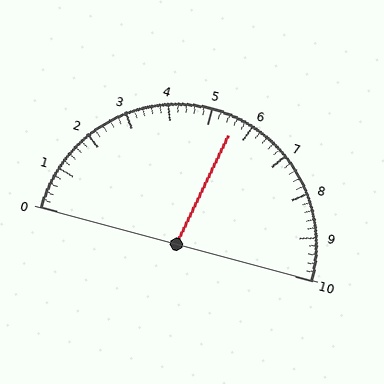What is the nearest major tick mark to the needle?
The nearest major tick mark is 6.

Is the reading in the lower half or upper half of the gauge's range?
The reading is in the upper half of the range (0 to 10).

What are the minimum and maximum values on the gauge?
The gauge ranges from 0 to 10.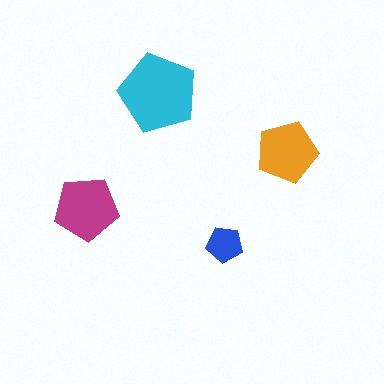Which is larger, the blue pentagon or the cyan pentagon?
The cyan one.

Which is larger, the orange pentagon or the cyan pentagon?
The cyan one.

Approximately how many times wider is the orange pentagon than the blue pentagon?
About 1.5 times wider.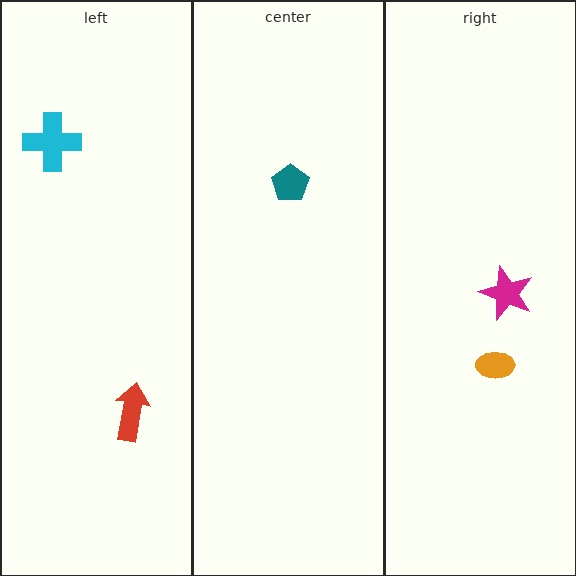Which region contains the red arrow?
The left region.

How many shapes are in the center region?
1.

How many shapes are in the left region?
2.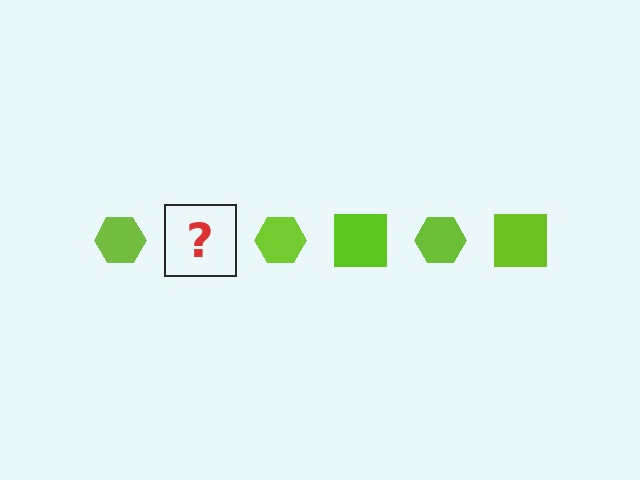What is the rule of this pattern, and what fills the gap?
The rule is that the pattern cycles through hexagon, square shapes in lime. The gap should be filled with a lime square.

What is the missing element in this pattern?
The missing element is a lime square.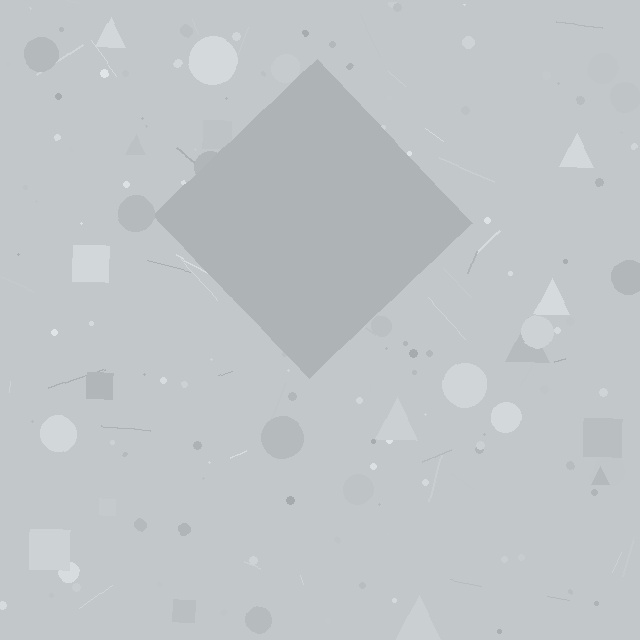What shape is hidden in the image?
A diamond is hidden in the image.